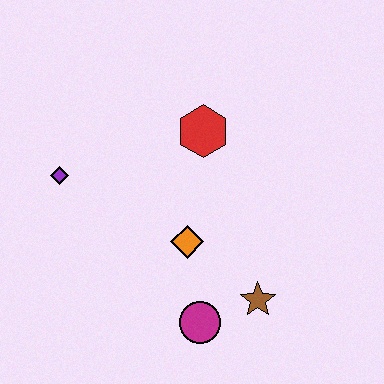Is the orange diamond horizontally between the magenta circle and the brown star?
No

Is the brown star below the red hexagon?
Yes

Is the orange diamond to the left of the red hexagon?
Yes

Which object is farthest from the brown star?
The purple diamond is farthest from the brown star.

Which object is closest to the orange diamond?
The magenta circle is closest to the orange diamond.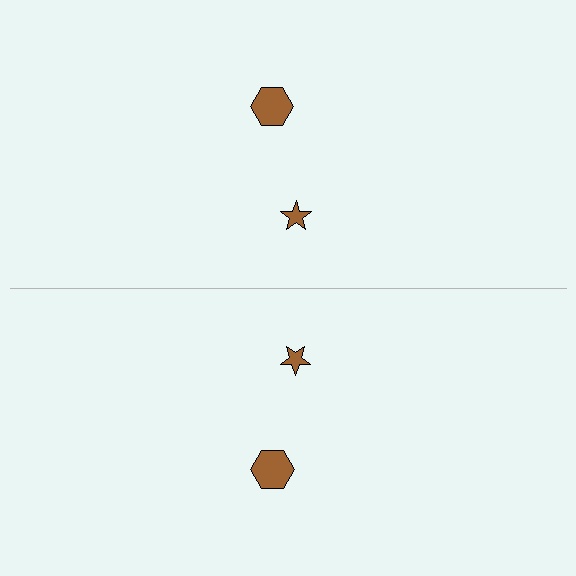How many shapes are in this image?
There are 4 shapes in this image.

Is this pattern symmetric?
Yes, this pattern has bilateral (reflection) symmetry.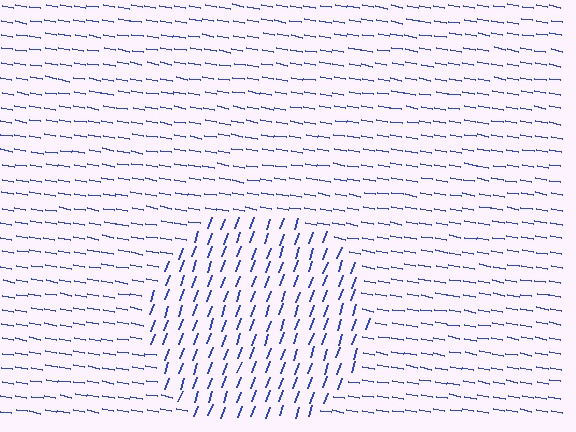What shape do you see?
I see a circle.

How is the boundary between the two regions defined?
The boundary is defined purely by a change in line orientation (approximately 81 degrees difference). All lines are the same color and thickness.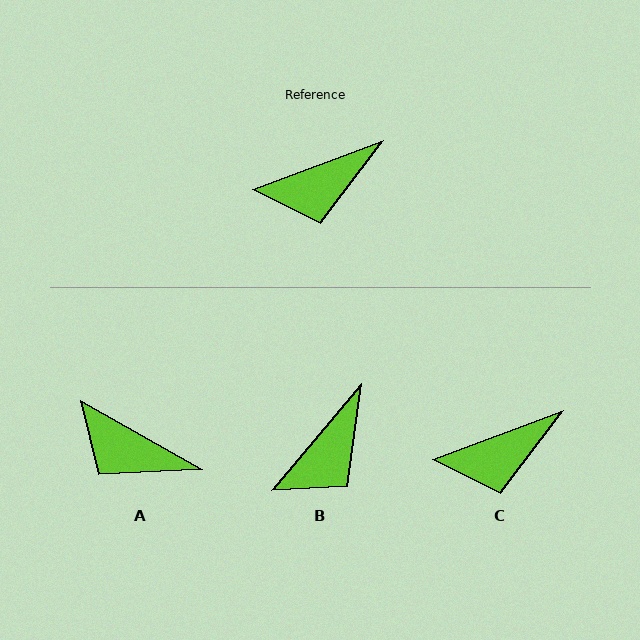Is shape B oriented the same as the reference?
No, it is off by about 30 degrees.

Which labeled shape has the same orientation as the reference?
C.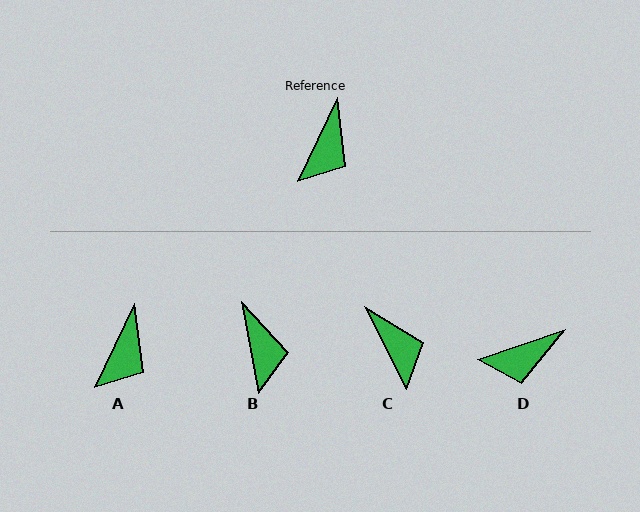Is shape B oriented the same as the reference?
No, it is off by about 36 degrees.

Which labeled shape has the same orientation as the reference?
A.